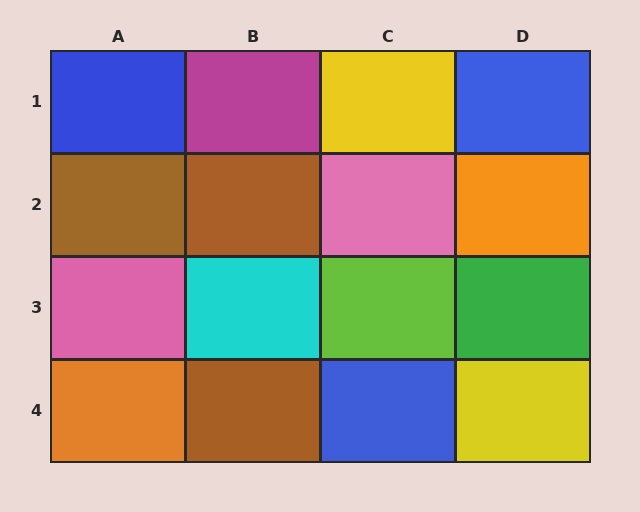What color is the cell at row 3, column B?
Cyan.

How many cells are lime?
1 cell is lime.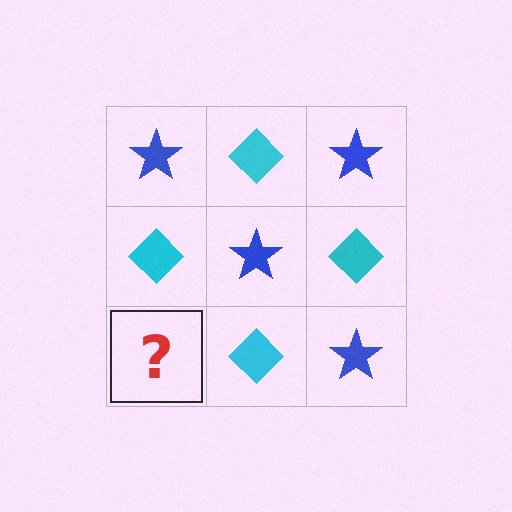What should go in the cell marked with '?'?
The missing cell should contain a blue star.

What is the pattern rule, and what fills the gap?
The rule is that it alternates blue star and cyan diamond in a checkerboard pattern. The gap should be filled with a blue star.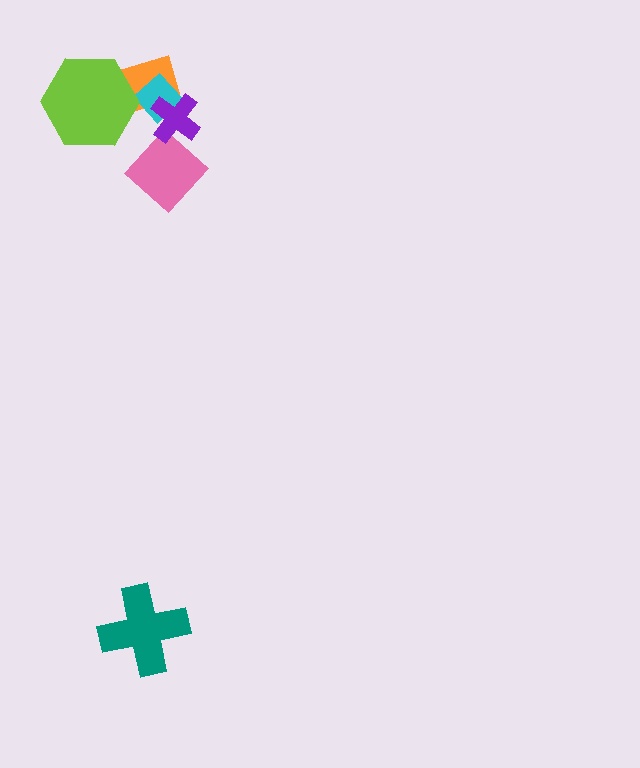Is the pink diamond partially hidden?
Yes, it is partially covered by another shape.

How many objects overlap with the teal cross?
0 objects overlap with the teal cross.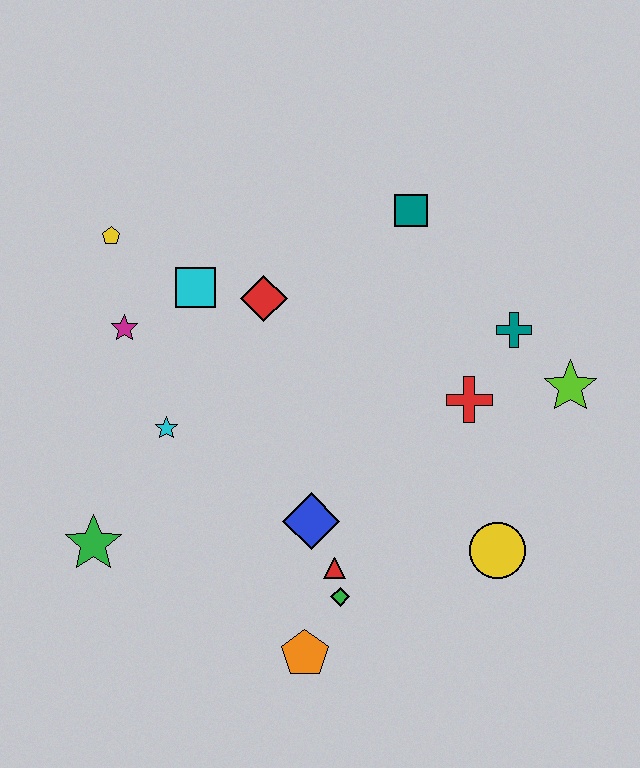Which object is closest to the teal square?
The teal cross is closest to the teal square.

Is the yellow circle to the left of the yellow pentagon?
No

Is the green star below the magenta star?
Yes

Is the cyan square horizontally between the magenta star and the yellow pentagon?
No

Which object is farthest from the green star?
The lime star is farthest from the green star.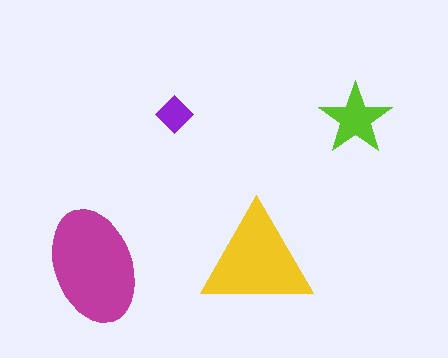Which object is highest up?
The purple diamond is topmost.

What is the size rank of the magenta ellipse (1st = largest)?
1st.